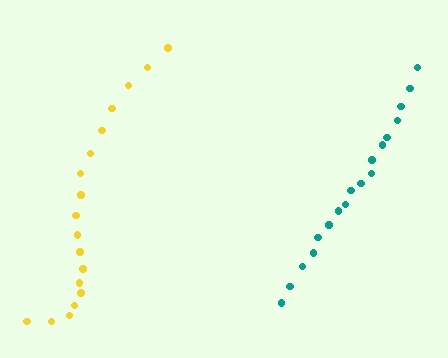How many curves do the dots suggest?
There are 2 distinct paths.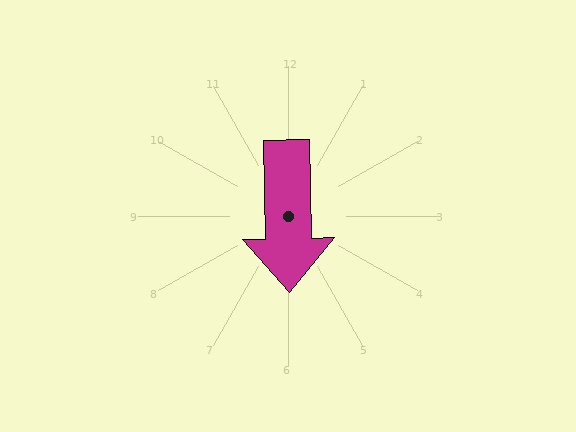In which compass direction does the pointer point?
South.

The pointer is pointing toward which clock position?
Roughly 6 o'clock.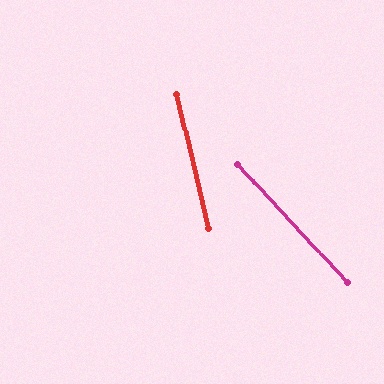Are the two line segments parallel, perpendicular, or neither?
Neither parallel nor perpendicular — they differ by about 30°.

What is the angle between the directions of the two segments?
Approximately 30 degrees.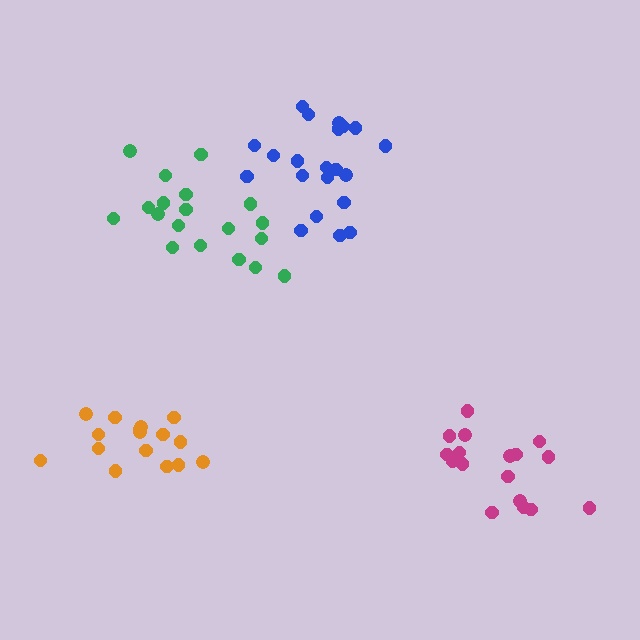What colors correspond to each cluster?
The clusters are colored: magenta, green, blue, orange.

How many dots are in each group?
Group 1: 17 dots, Group 2: 19 dots, Group 3: 21 dots, Group 4: 16 dots (73 total).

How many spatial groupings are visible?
There are 4 spatial groupings.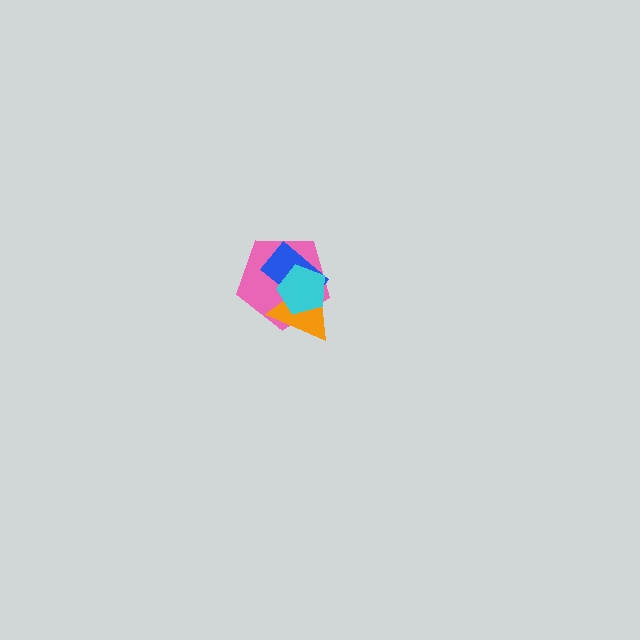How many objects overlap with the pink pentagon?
3 objects overlap with the pink pentagon.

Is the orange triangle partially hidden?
Yes, it is partially covered by another shape.